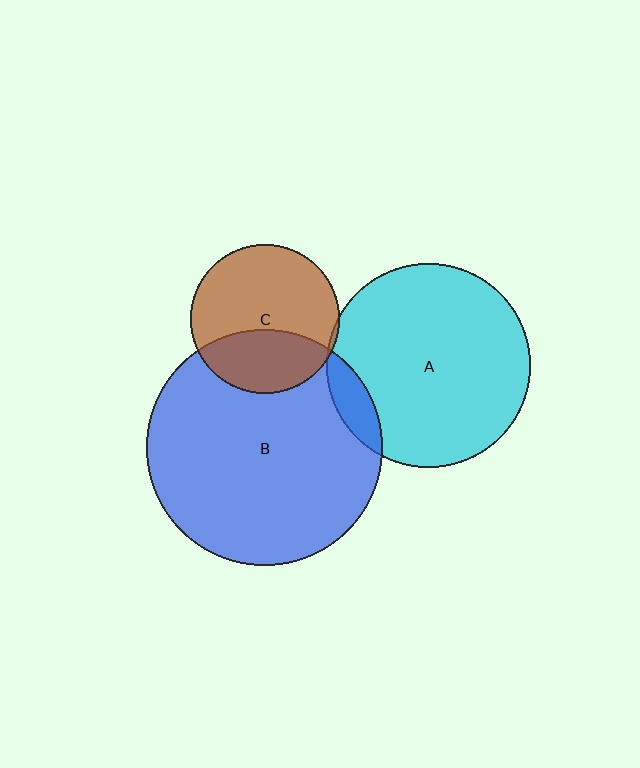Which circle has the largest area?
Circle B (blue).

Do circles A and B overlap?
Yes.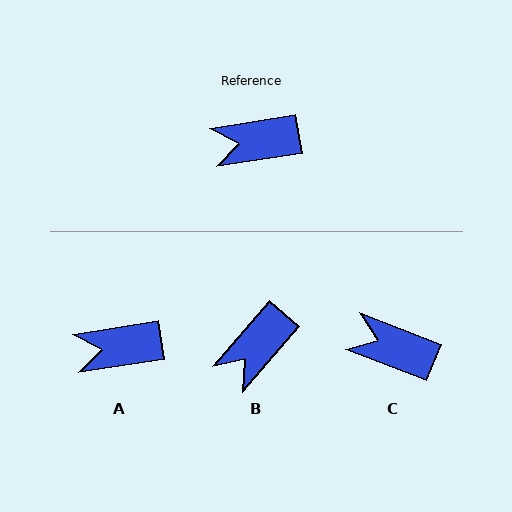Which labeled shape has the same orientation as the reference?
A.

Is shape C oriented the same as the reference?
No, it is off by about 30 degrees.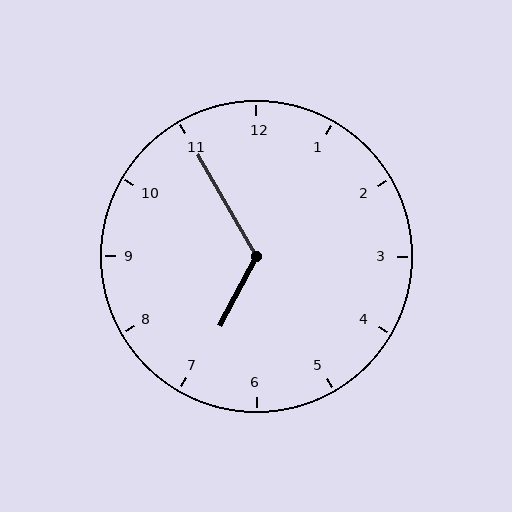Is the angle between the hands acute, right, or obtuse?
It is obtuse.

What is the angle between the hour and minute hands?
Approximately 122 degrees.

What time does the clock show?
6:55.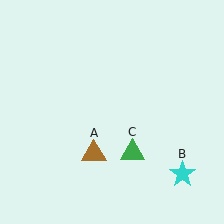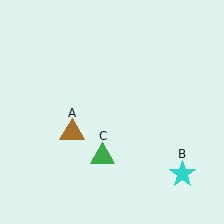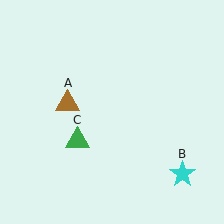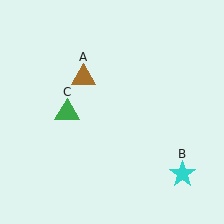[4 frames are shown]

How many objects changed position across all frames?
2 objects changed position: brown triangle (object A), green triangle (object C).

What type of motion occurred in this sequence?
The brown triangle (object A), green triangle (object C) rotated clockwise around the center of the scene.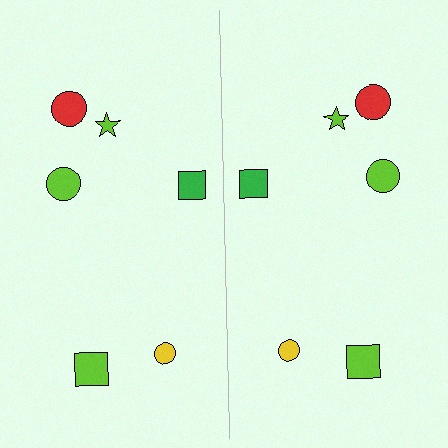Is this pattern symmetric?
Yes, this pattern has bilateral (reflection) symmetry.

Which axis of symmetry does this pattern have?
The pattern has a vertical axis of symmetry running through the center of the image.